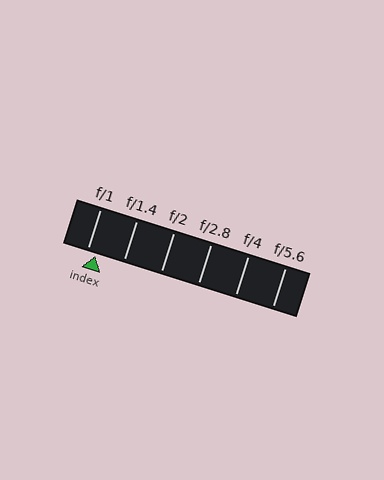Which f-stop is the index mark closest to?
The index mark is closest to f/1.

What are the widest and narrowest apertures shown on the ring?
The widest aperture shown is f/1 and the narrowest is f/5.6.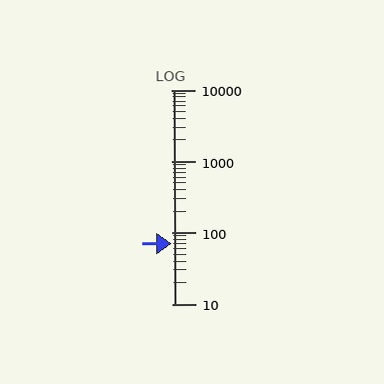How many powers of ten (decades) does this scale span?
The scale spans 3 decades, from 10 to 10000.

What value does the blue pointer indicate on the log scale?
The pointer indicates approximately 70.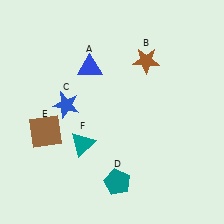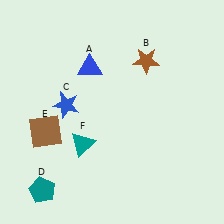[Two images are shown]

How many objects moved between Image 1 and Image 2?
1 object moved between the two images.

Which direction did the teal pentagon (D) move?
The teal pentagon (D) moved left.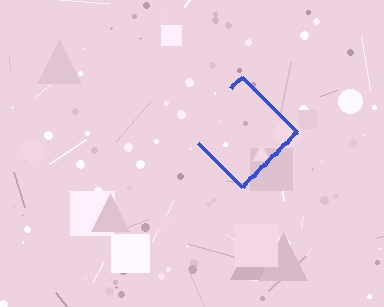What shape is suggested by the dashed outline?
The dashed outline suggests a diamond.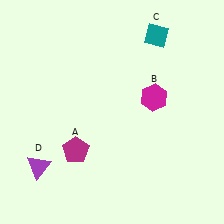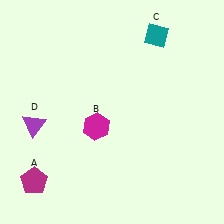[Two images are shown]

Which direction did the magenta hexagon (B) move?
The magenta hexagon (B) moved left.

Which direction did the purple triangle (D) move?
The purple triangle (D) moved up.